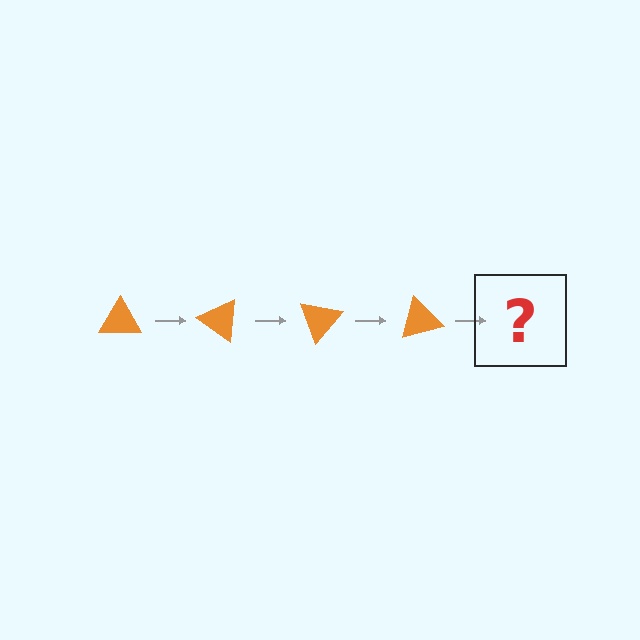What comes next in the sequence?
The next element should be an orange triangle rotated 140 degrees.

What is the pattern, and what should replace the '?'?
The pattern is that the triangle rotates 35 degrees each step. The '?' should be an orange triangle rotated 140 degrees.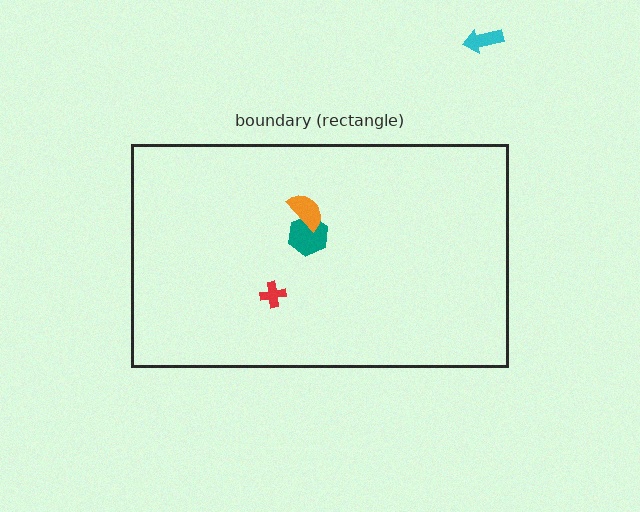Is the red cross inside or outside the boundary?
Inside.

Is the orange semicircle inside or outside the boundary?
Inside.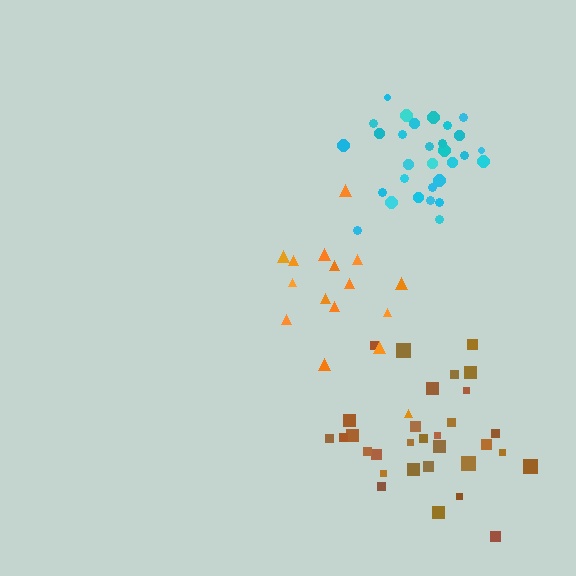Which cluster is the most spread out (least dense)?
Orange.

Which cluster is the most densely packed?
Cyan.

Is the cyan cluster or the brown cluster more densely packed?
Cyan.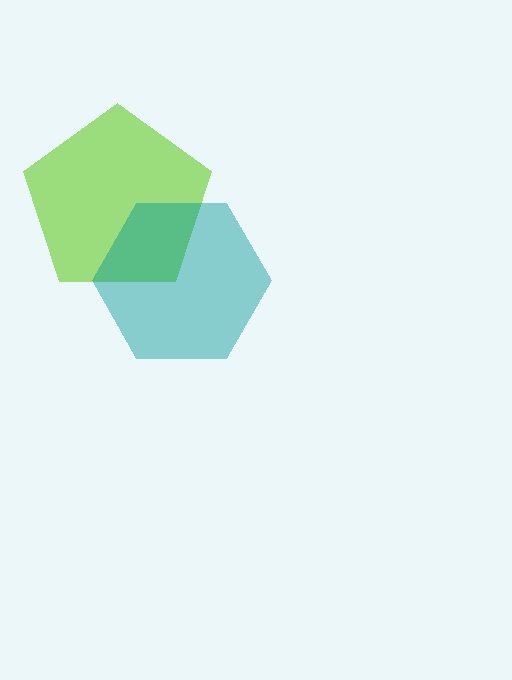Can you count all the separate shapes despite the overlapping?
Yes, there are 2 separate shapes.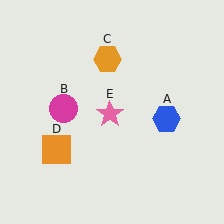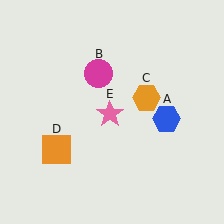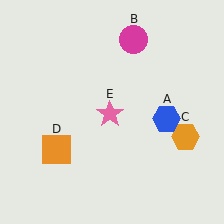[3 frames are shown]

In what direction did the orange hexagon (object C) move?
The orange hexagon (object C) moved down and to the right.